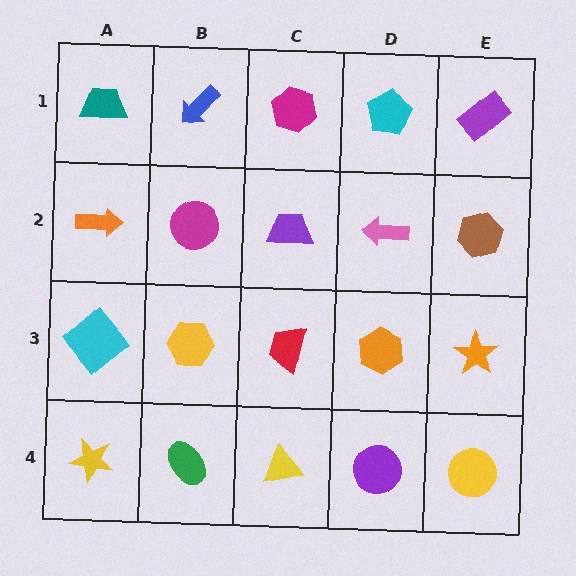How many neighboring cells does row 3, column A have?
3.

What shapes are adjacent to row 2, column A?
A teal trapezoid (row 1, column A), a cyan diamond (row 3, column A), a magenta circle (row 2, column B).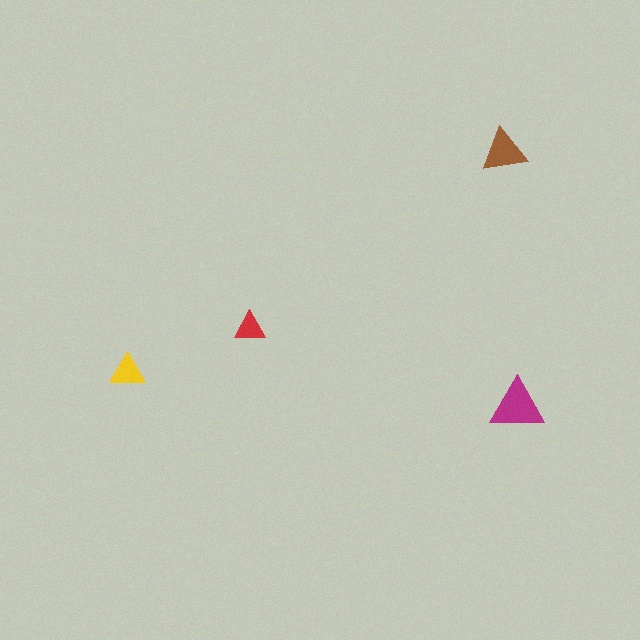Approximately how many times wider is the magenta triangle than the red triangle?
About 1.5 times wider.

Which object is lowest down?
The magenta triangle is bottommost.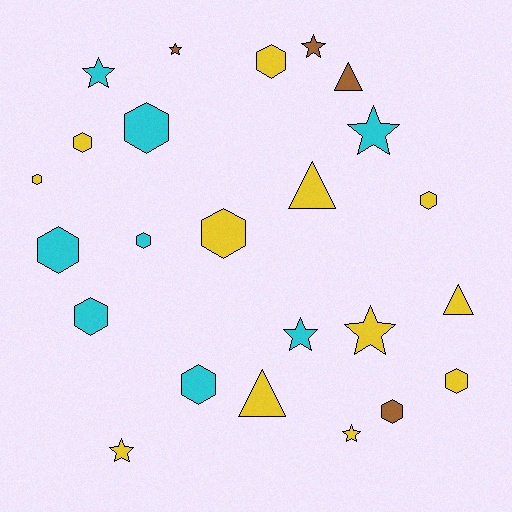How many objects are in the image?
There are 24 objects.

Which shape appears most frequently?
Hexagon, with 12 objects.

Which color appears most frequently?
Yellow, with 12 objects.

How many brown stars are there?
There are 2 brown stars.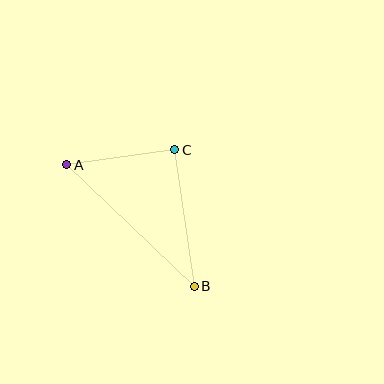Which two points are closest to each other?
Points A and C are closest to each other.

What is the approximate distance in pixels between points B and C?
The distance between B and C is approximately 138 pixels.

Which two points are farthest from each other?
Points A and B are farthest from each other.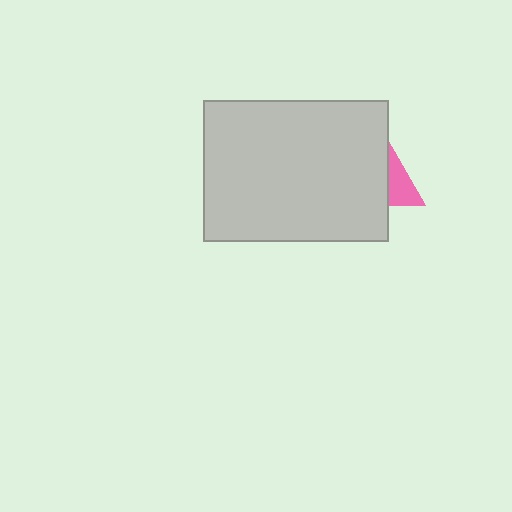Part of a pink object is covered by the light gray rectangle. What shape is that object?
It is a triangle.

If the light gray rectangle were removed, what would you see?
You would see the complete pink triangle.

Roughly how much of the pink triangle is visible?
A small part of it is visible (roughly 30%).